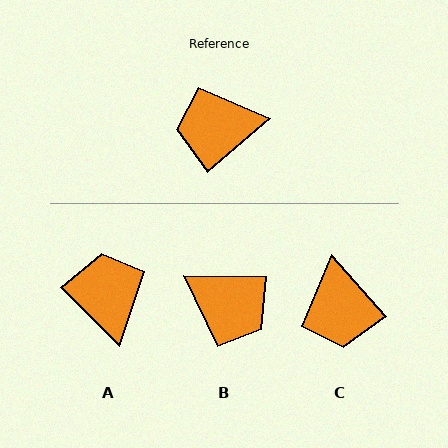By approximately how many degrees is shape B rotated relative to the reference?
Approximately 139 degrees counter-clockwise.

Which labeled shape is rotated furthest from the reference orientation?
B, about 139 degrees away.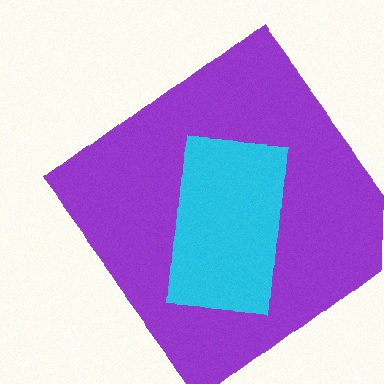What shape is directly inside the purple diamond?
The cyan rectangle.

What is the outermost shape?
The purple diamond.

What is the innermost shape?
The cyan rectangle.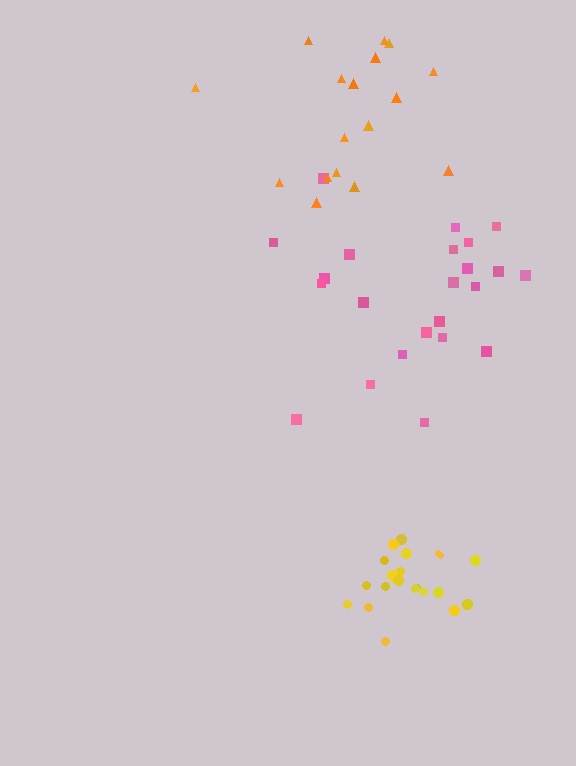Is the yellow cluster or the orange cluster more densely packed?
Yellow.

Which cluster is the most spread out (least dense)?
Orange.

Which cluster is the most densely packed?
Yellow.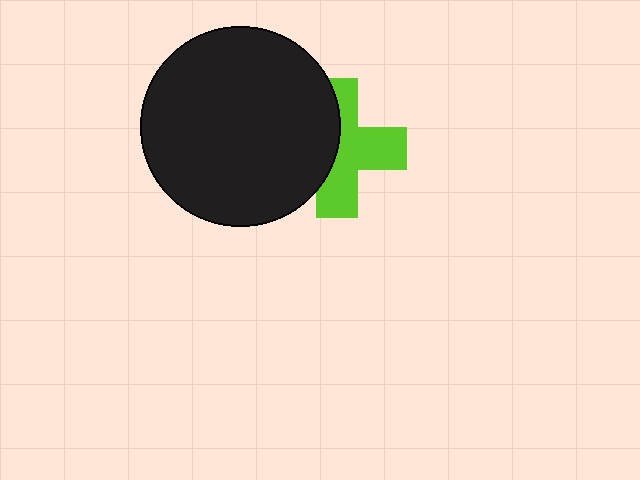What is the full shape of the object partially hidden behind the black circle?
The partially hidden object is a lime cross.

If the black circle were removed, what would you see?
You would see the complete lime cross.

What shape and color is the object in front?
The object in front is a black circle.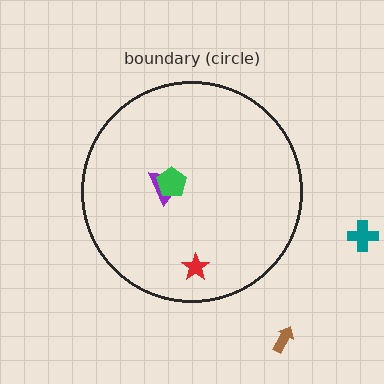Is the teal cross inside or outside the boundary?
Outside.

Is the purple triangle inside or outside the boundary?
Inside.